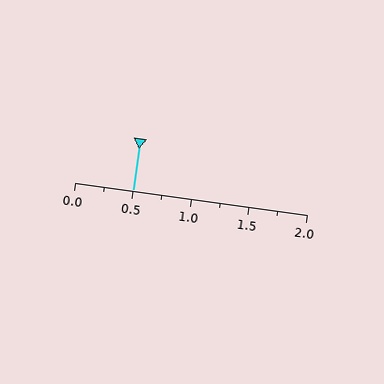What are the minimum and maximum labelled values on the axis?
The axis runs from 0.0 to 2.0.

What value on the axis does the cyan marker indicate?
The marker indicates approximately 0.5.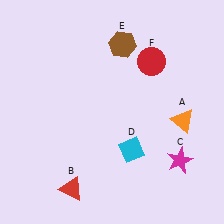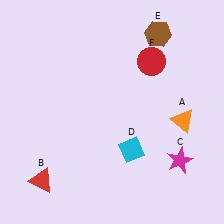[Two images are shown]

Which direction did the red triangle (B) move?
The red triangle (B) moved left.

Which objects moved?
The objects that moved are: the red triangle (B), the brown hexagon (E).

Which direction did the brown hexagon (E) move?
The brown hexagon (E) moved right.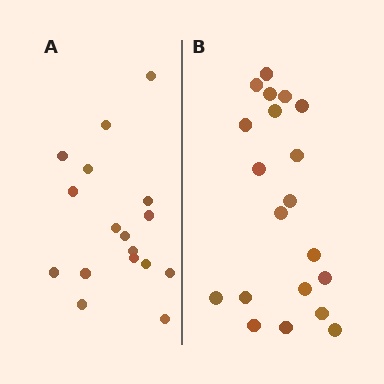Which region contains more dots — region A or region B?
Region B (the right region) has more dots.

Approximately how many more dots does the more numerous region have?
Region B has just a few more — roughly 2 or 3 more dots than region A.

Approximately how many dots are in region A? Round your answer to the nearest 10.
About 20 dots. (The exact count is 17, which rounds to 20.)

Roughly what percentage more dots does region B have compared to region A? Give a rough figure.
About 20% more.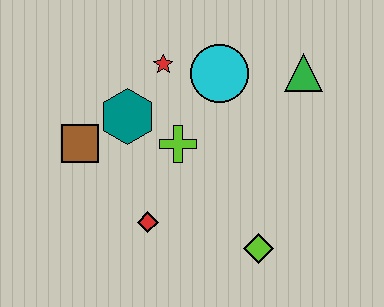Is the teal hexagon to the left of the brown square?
No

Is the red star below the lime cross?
No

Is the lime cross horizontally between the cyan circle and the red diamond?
Yes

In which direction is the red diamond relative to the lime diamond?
The red diamond is to the left of the lime diamond.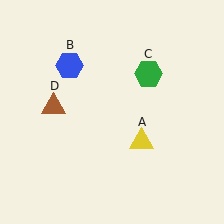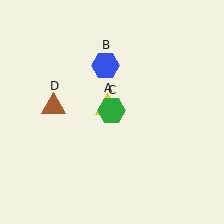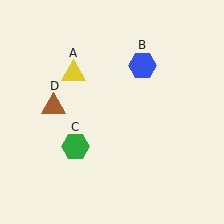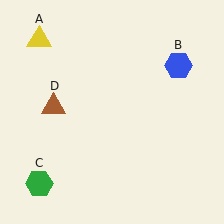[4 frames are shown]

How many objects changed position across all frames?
3 objects changed position: yellow triangle (object A), blue hexagon (object B), green hexagon (object C).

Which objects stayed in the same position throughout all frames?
Brown triangle (object D) remained stationary.